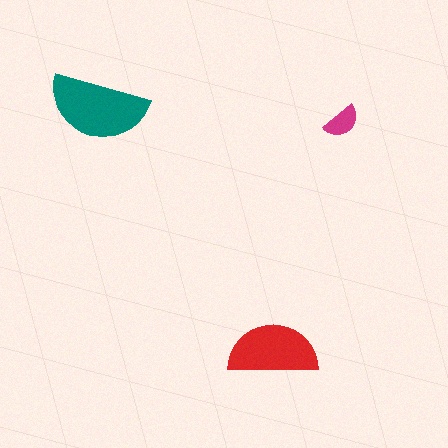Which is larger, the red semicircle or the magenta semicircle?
The red one.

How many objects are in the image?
There are 3 objects in the image.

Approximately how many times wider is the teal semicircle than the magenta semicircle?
About 2.5 times wider.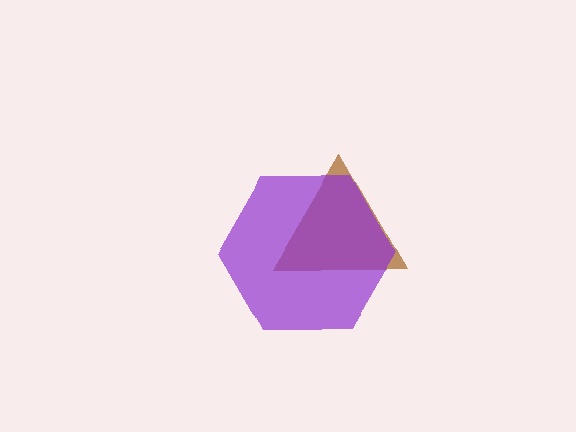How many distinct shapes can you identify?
There are 2 distinct shapes: a brown triangle, a purple hexagon.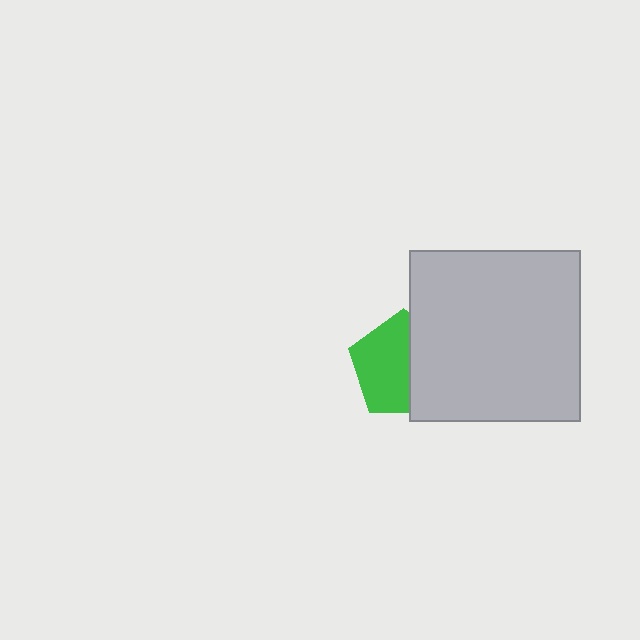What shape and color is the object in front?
The object in front is a light gray square.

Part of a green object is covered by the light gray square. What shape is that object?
It is a pentagon.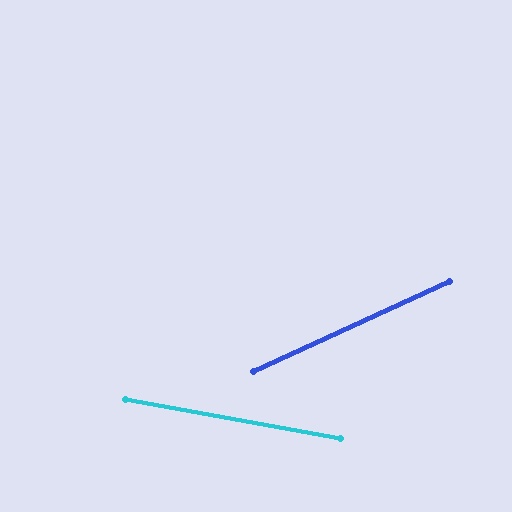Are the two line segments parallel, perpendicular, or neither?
Neither parallel nor perpendicular — they differ by about 35°.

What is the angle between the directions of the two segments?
Approximately 35 degrees.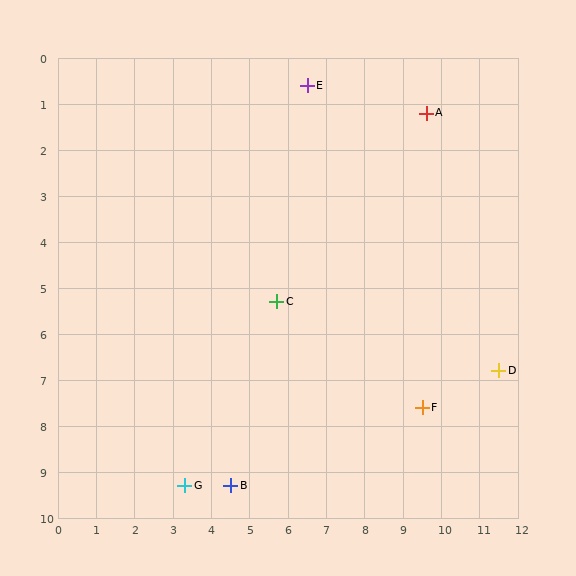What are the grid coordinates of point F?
Point F is at approximately (9.5, 7.6).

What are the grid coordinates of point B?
Point B is at approximately (4.5, 9.3).